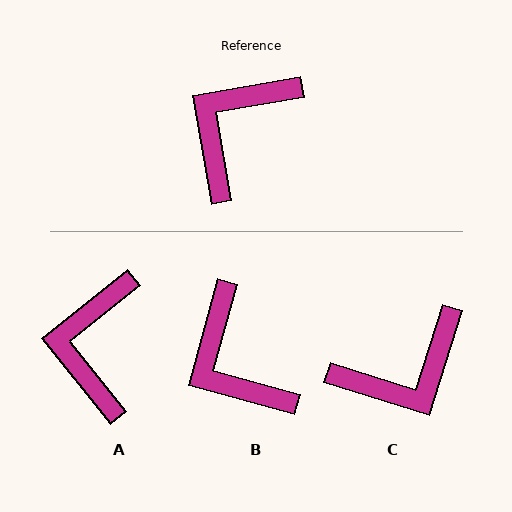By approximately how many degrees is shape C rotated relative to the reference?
Approximately 153 degrees counter-clockwise.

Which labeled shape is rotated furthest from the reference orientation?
C, about 153 degrees away.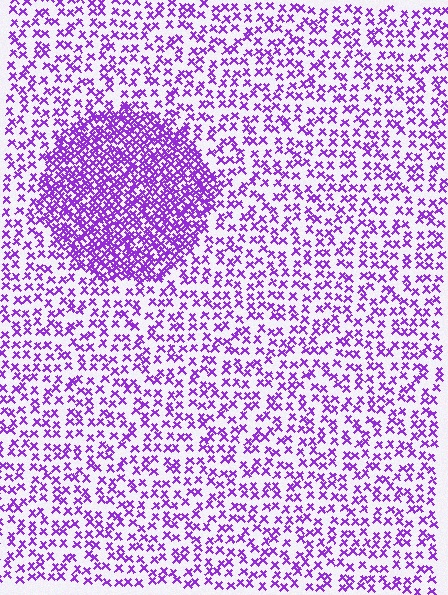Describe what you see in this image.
The image contains small purple elements arranged at two different densities. A circle-shaped region is visible where the elements are more densely packed than the surrounding area.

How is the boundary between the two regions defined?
The boundary is defined by a change in element density (approximately 2.5x ratio). All elements are the same color, size, and shape.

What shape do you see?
I see a circle.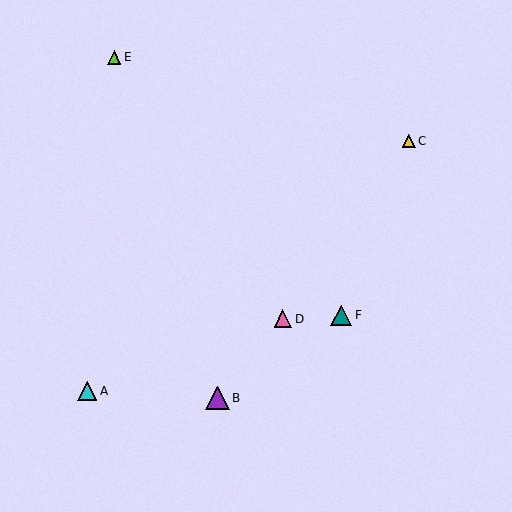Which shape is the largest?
The purple triangle (labeled B) is the largest.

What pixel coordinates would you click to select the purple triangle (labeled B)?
Click at (218, 398) to select the purple triangle B.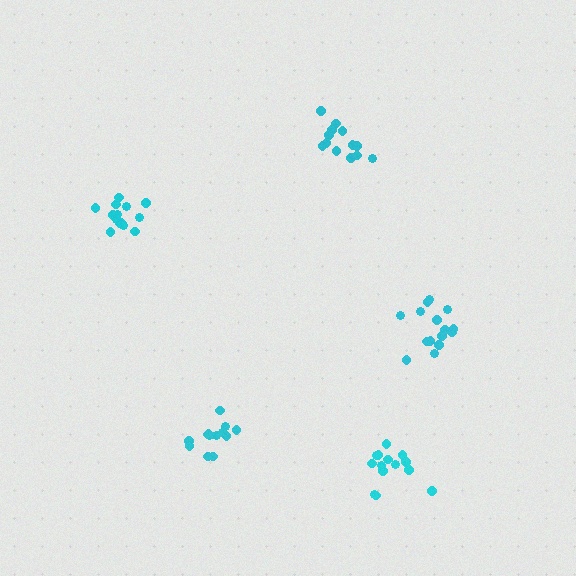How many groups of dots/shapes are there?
There are 5 groups.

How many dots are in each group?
Group 1: 14 dots, Group 2: 14 dots, Group 3: 15 dots, Group 4: 13 dots, Group 5: 13 dots (69 total).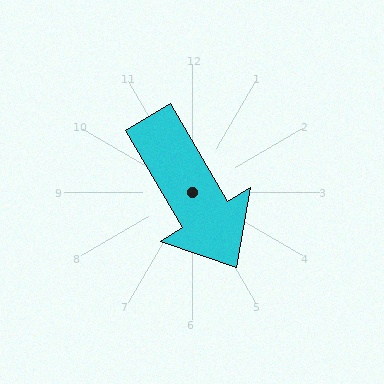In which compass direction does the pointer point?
Southeast.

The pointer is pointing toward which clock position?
Roughly 5 o'clock.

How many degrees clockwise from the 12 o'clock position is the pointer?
Approximately 149 degrees.